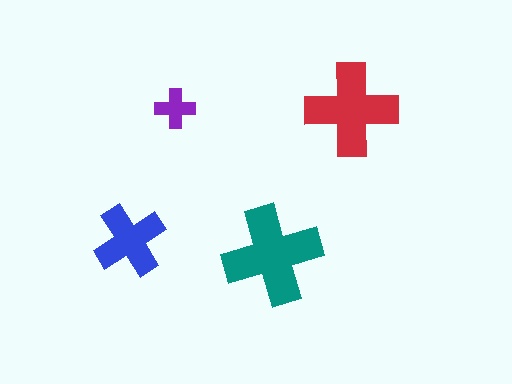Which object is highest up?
The purple cross is topmost.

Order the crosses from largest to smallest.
the teal one, the red one, the blue one, the purple one.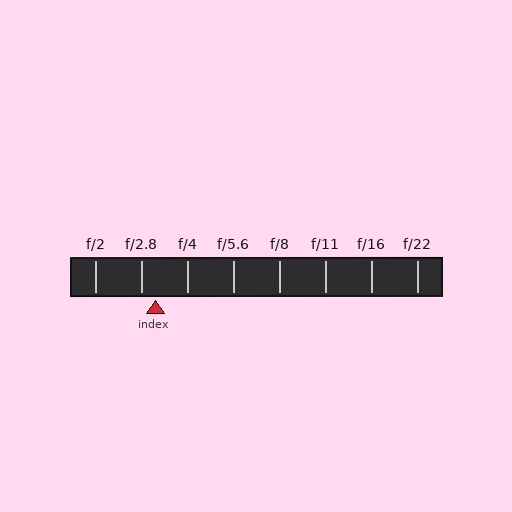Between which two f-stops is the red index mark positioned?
The index mark is between f/2.8 and f/4.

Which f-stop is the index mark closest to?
The index mark is closest to f/2.8.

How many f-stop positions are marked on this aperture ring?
There are 8 f-stop positions marked.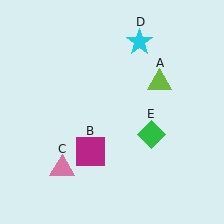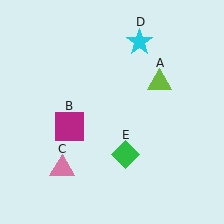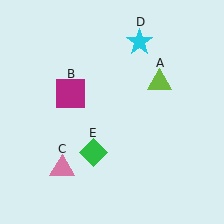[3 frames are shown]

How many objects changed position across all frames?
2 objects changed position: magenta square (object B), green diamond (object E).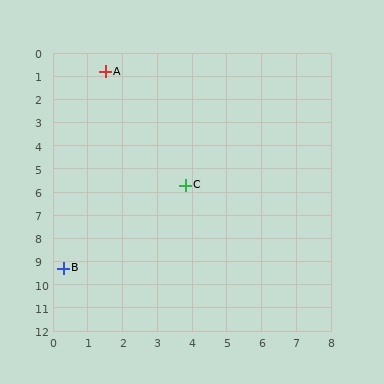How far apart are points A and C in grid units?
Points A and C are about 5.4 grid units apart.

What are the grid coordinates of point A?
Point A is at approximately (1.5, 0.8).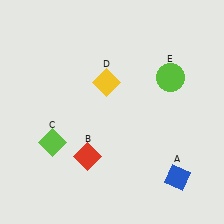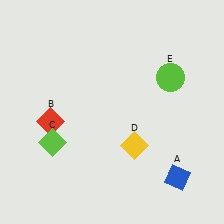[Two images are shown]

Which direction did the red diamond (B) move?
The red diamond (B) moved left.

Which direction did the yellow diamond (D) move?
The yellow diamond (D) moved down.